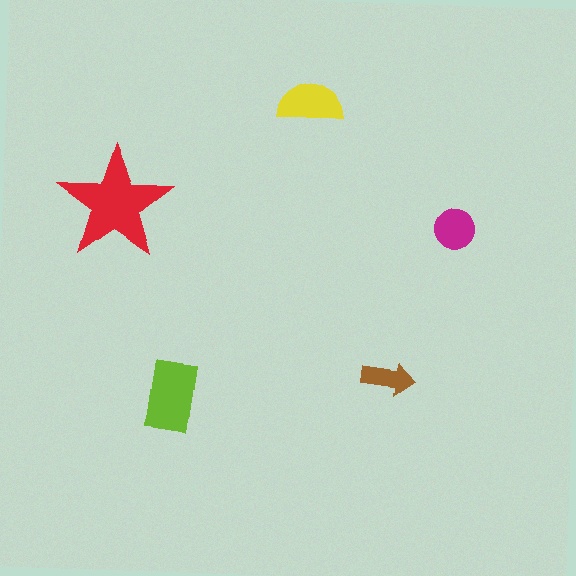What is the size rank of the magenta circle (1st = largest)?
4th.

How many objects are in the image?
There are 5 objects in the image.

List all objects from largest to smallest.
The red star, the lime rectangle, the yellow semicircle, the magenta circle, the brown arrow.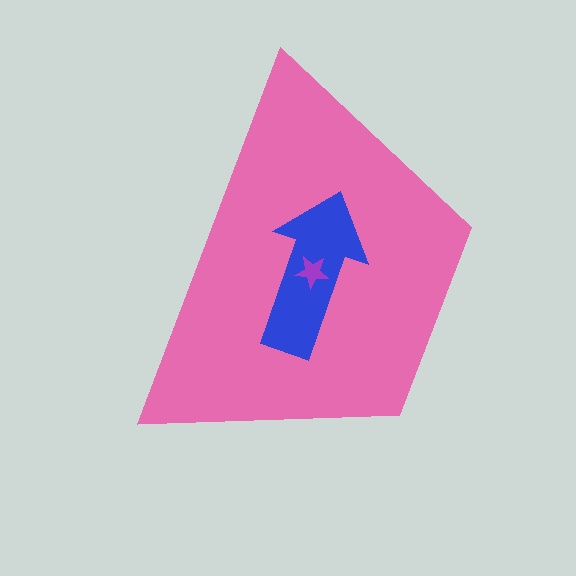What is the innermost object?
The purple star.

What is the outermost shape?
The pink trapezoid.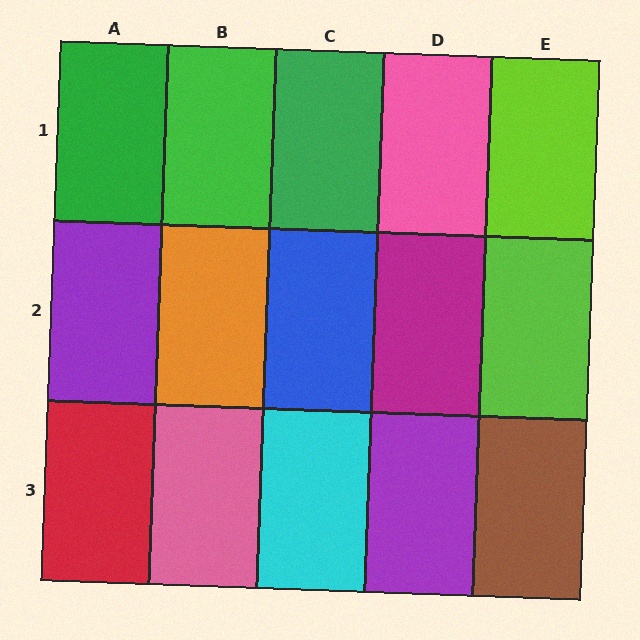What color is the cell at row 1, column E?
Lime.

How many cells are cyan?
1 cell is cyan.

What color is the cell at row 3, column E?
Brown.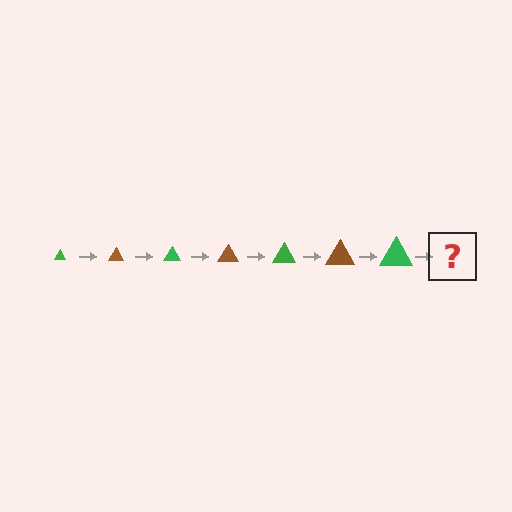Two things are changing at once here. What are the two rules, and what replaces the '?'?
The two rules are that the triangle grows larger each step and the color cycles through green and brown. The '?' should be a brown triangle, larger than the previous one.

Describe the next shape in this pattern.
It should be a brown triangle, larger than the previous one.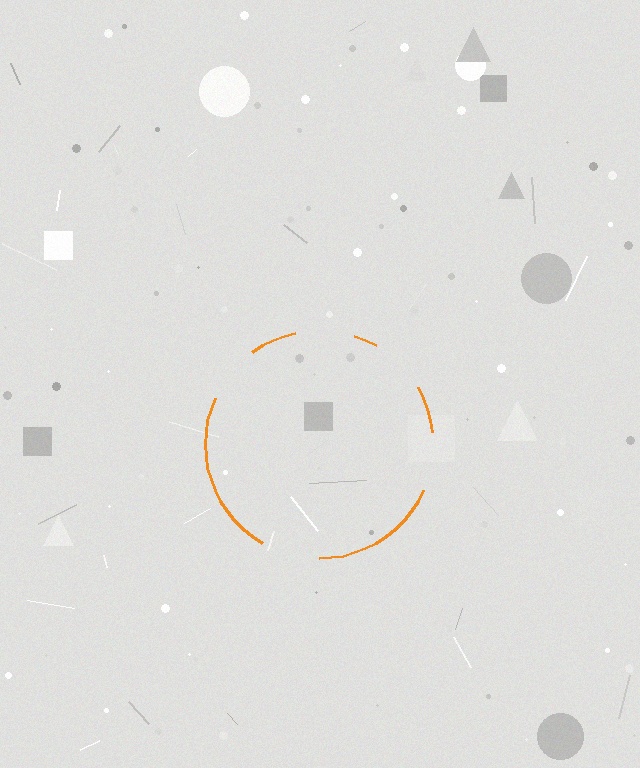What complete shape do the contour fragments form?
The contour fragments form a circle.